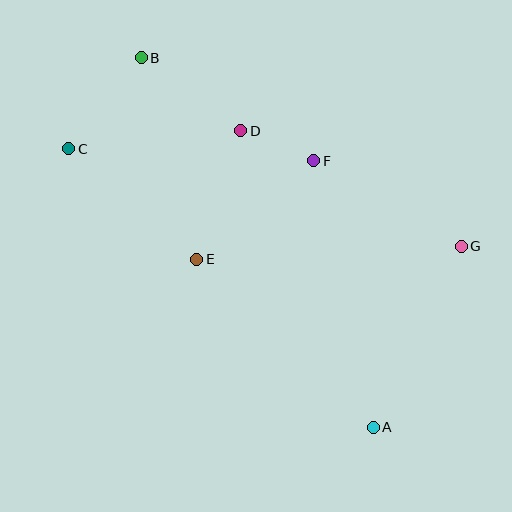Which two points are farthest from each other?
Points A and B are farthest from each other.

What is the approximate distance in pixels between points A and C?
The distance between A and C is approximately 413 pixels.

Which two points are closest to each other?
Points D and F are closest to each other.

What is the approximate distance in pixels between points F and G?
The distance between F and G is approximately 171 pixels.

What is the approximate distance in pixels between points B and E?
The distance between B and E is approximately 209 pixels.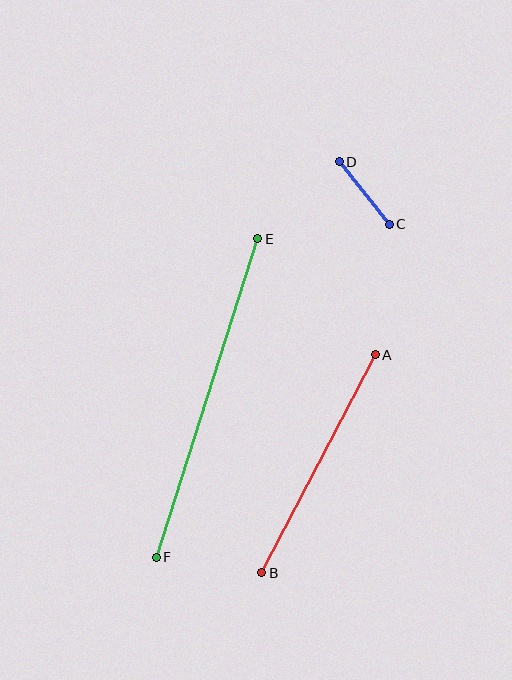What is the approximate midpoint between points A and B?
The midpoint is at approximately (319, 464) pixels.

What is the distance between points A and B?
The distance is approximately 246 pixels.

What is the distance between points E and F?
The distance is approximately 334 pixels.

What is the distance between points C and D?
The distance is approximately 80 pixels.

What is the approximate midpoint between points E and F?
The midpoint is at approximately (207, 398) pixels.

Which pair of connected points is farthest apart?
Points E and F are farthest apart.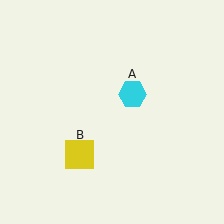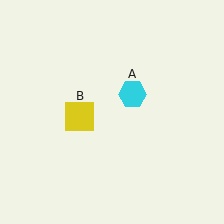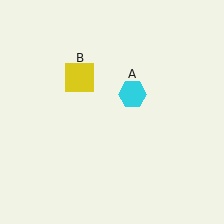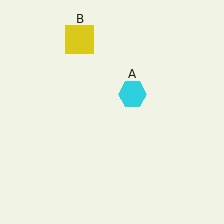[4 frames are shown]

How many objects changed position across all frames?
1 object changed position: yellow square (object B).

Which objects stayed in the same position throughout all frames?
Cyan hexagon (object A) remained stationary.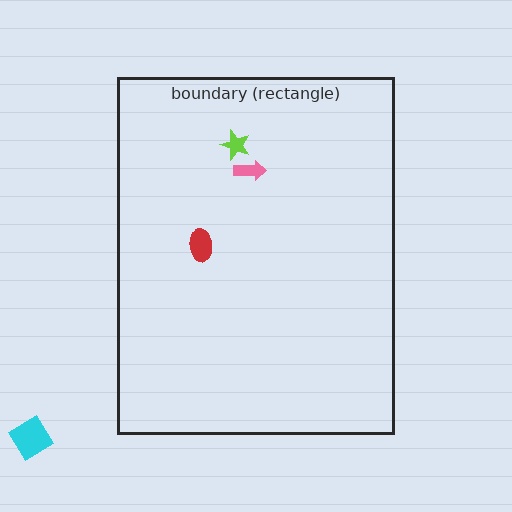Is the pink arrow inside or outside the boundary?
Inside.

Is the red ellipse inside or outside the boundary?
Inside.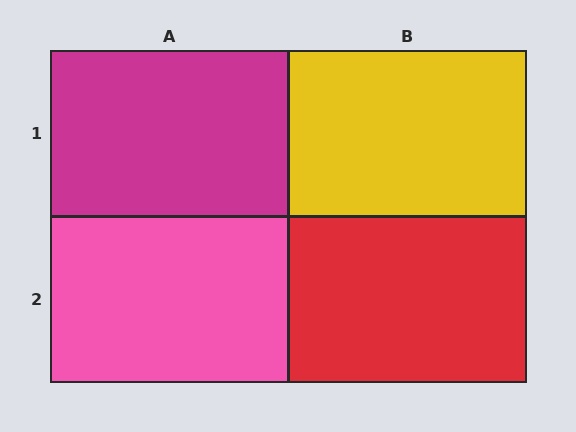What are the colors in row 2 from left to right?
Pink, red.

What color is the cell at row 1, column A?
Magenta.